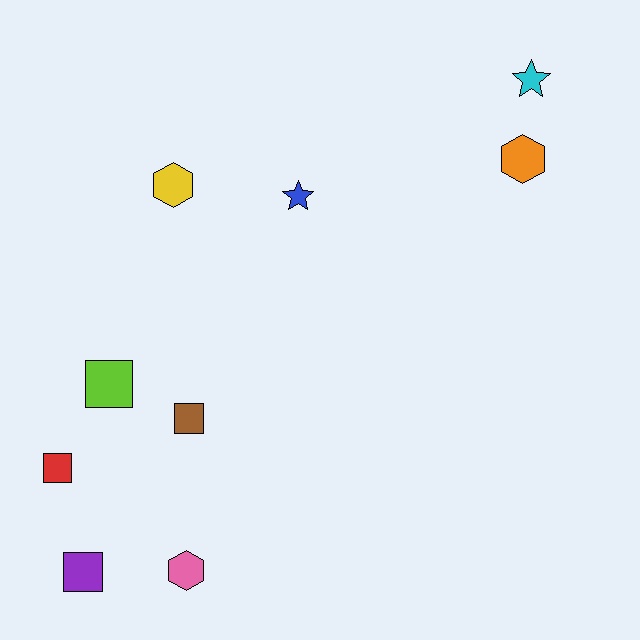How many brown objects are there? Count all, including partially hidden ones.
There is 1 brown object.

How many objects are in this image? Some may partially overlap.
There are 9 objects.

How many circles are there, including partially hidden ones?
There are no circles.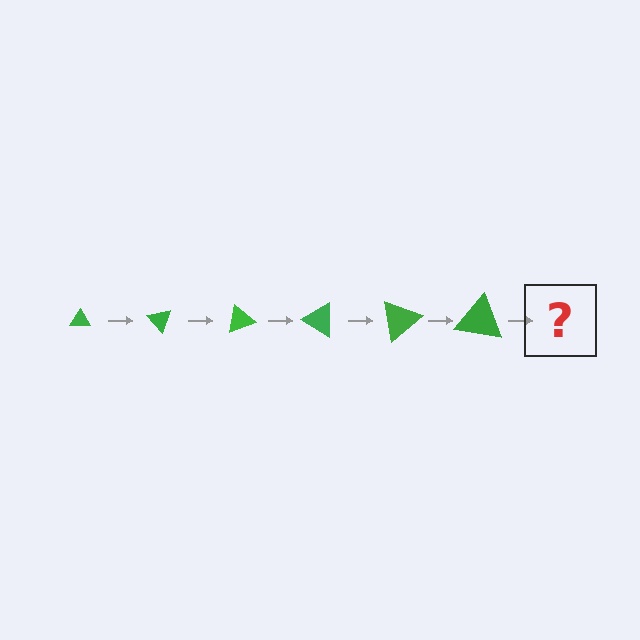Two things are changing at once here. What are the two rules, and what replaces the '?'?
The two rules are that the triangle grows larger each step and it rotates 50 degrees each step. The '?' should be a triangle, larger than the previous one and rotated 300 degrees from the start.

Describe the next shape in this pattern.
It should be a triangle, larger than the previous one and rotated 300 degrees from the start.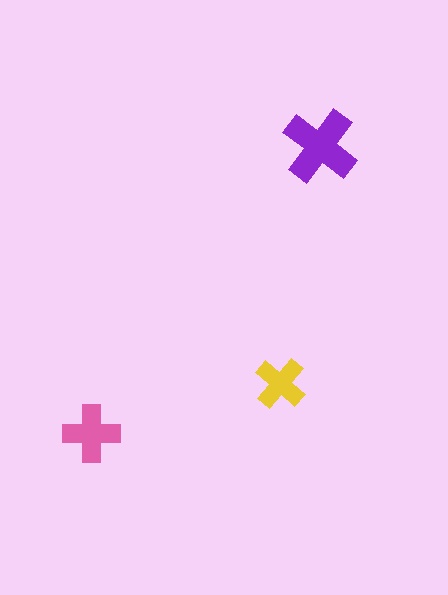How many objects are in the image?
There are 3 objects in the image.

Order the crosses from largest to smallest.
the purple one, the pink one, the yellow one.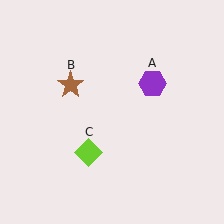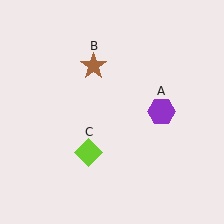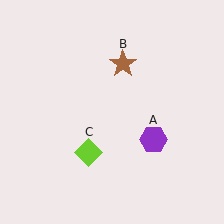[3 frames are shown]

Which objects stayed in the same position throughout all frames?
Lime diamond (object C) remained stationary.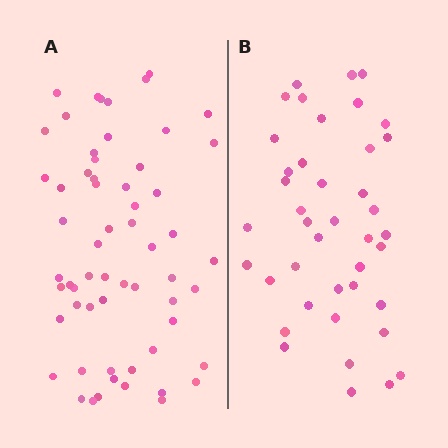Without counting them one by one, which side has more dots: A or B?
Region A (the left region) has more dots.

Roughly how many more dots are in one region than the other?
Region A has approximately 20 more dots than region B.